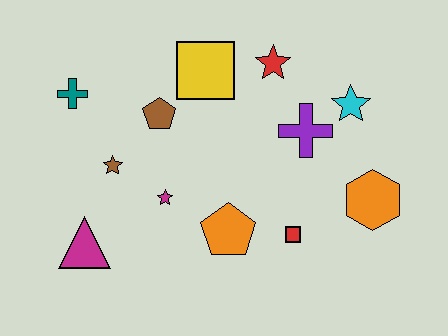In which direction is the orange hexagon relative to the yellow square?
The orange hexagon is to the right of the yellow square.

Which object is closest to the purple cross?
The cyan star is closest to the purple cross.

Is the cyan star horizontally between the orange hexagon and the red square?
Yes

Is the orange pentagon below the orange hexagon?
Yes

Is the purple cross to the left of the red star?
No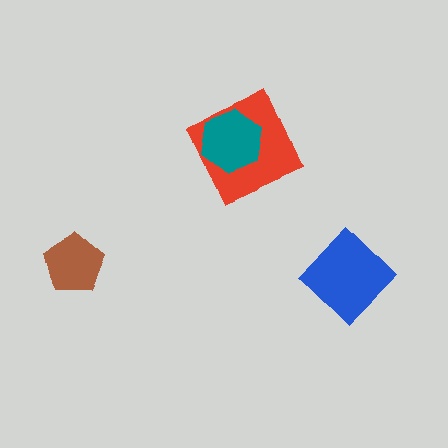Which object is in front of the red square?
The teal hexagon is in front of the red square.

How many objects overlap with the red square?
1 object overlaps with the red square.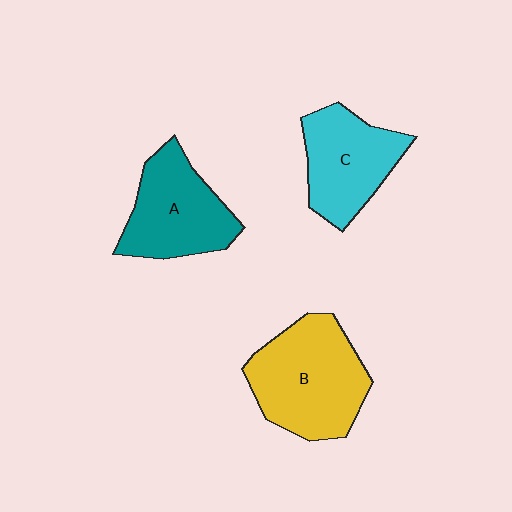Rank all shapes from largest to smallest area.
From largest to smallest: B (yellow), A (teal), C (cyan).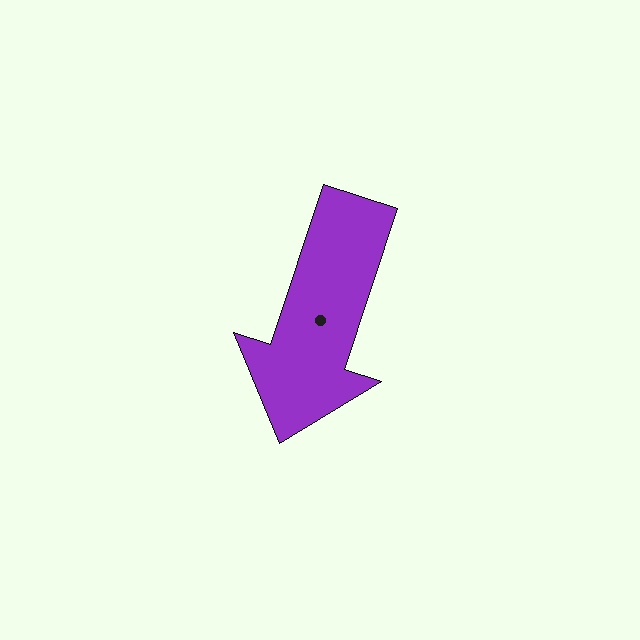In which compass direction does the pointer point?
South.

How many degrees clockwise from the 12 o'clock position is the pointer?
Approximately 198 degrees.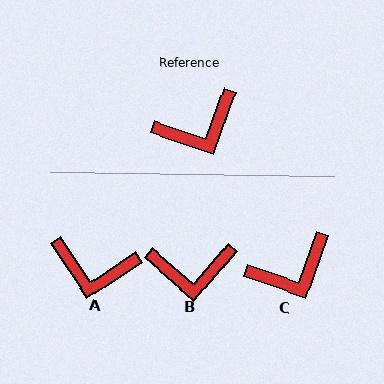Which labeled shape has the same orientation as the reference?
C.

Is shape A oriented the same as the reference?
No, it is off by about 37 degrees.